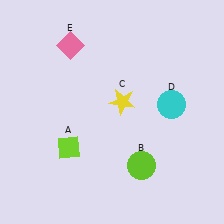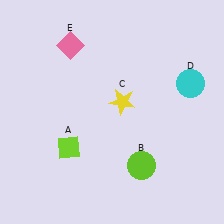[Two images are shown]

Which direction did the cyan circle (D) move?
The cyan circle (D) moved up.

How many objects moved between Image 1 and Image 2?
1 object moved between the two images.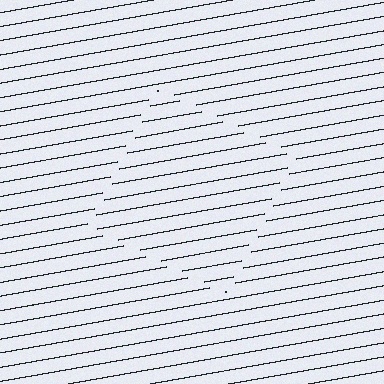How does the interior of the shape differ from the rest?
The interior of the shape contains the same grating, shifted by half a period — the contour is defined by the phase discontinuity where line-ends from the inner and outer gratings abut.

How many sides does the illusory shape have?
4 sides — the line-ends trace a square.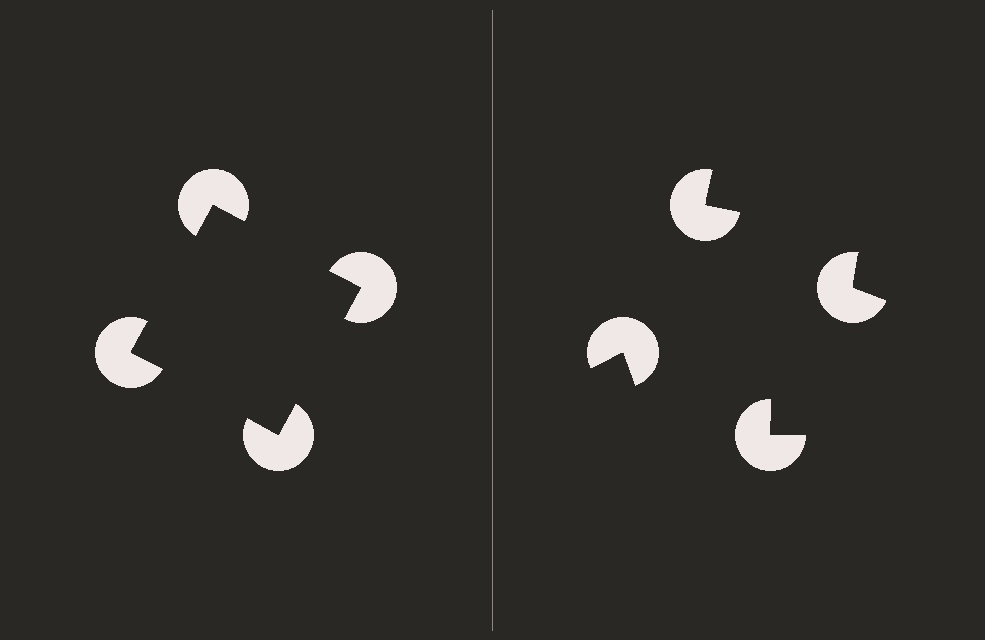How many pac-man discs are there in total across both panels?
8 — 4 on each side.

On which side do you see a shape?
An illusory square appears on the left side. On the right side the wedge cuts are rotated, so no coherent shape forms.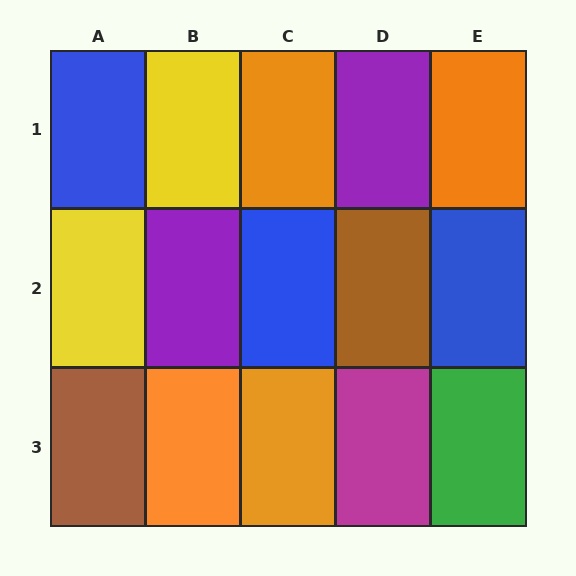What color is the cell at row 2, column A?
Yellow.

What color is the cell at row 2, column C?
Blue.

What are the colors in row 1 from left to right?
Blue, yellow, orange, purple, orange.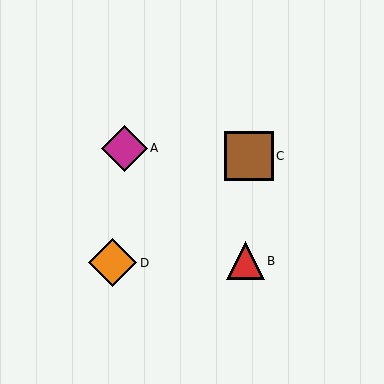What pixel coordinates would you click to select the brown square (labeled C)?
Click at (249, 156) to select the brown square C.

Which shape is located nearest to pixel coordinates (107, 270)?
The orange diamond (labeled D) at (113, 263) is nearest to that location.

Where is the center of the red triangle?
The center of the red triangle is at (245, 261).